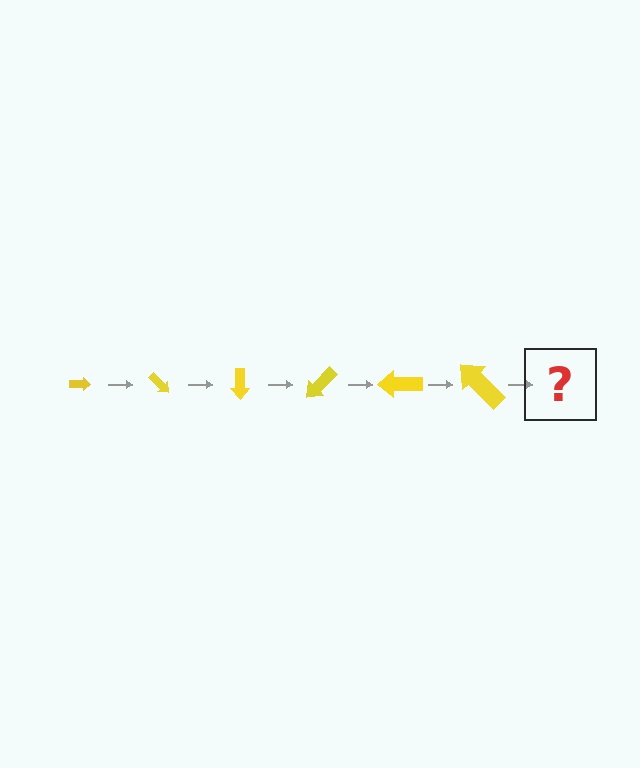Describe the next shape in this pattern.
It should be an arrow, larger than the previous one and rotated 270 degrees from the start.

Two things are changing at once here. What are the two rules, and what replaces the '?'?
The two rules are that the arrow grows larger each step and it rotates 45 degrees each step. The '?' should be an arrow, larger than the previous one and rotated 270 degrees from the start.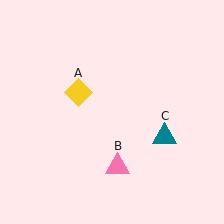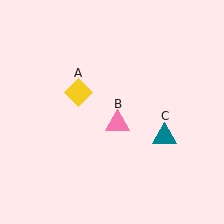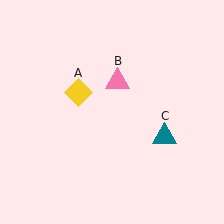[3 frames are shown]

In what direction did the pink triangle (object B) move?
The pink triangle (object B) moved up.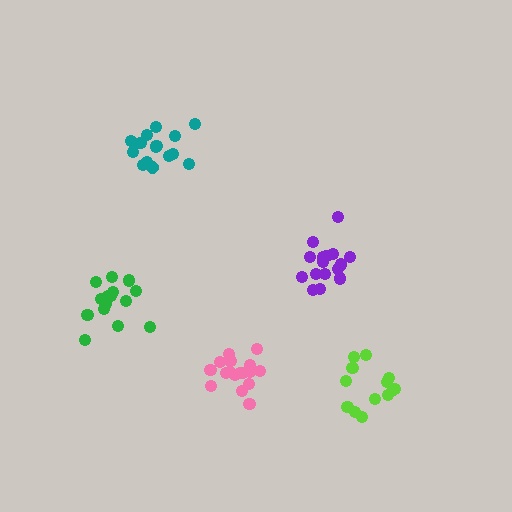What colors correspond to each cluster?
The clusters are colored: teal, lime, purple, green, pink.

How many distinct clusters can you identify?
There are 5 distinct clusters.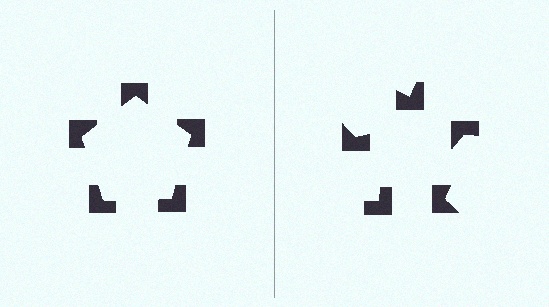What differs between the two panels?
The notched squares are positioned identically on both sides; only the wedge orientations differ. On the left they align to a pentagon; on the right they are misaligned.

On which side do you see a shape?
An illusory pentagon appears on the left side. On the right side the wedge cuts are rotated, so no coherent shape forms.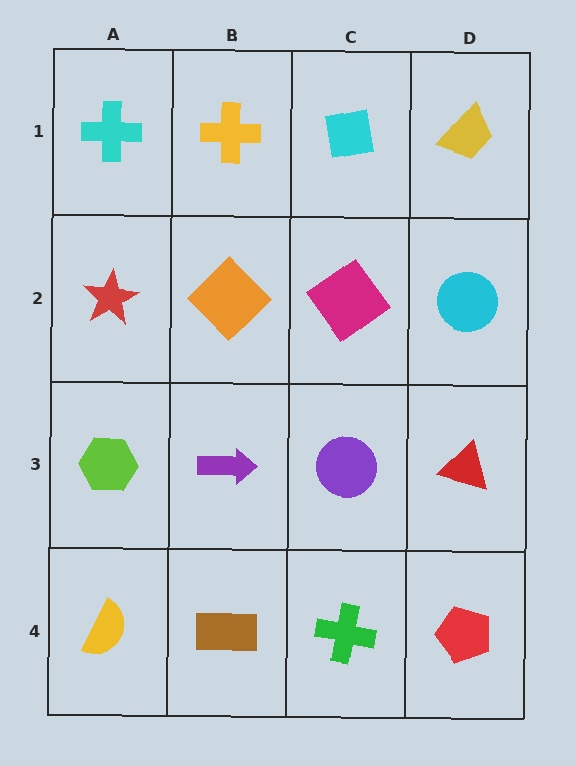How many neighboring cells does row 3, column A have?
3.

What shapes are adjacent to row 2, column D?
A yellow trapezoid (row 1, column D), a red triangle (row 3, column D), a magenta diamond (row 2, column C).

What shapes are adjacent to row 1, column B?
An orange diamond (row 2, column B), a cyan cross (row 1, column A), a cyan square (row 1, column C).